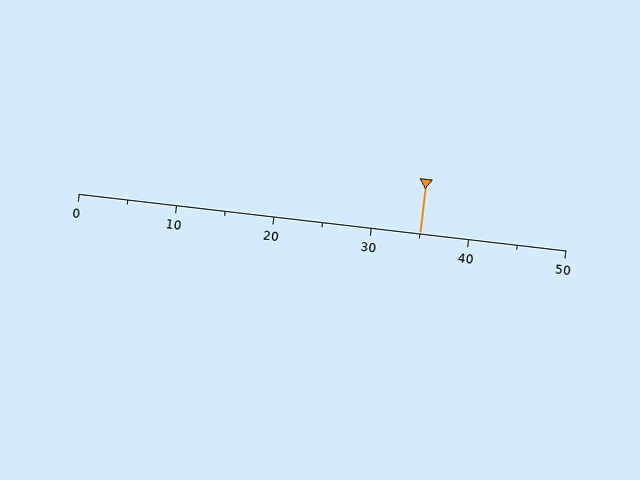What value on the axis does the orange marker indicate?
The marker indicates approximately 35.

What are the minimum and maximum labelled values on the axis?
The axis runs from 0 to 50.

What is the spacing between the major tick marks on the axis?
The major ticks are spaced 10 apart.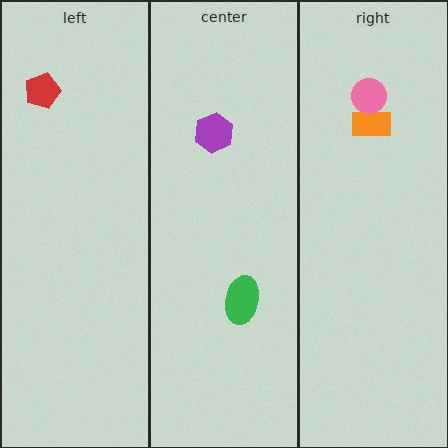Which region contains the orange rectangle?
The right region.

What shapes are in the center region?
The purple hexagon, the green ellipse.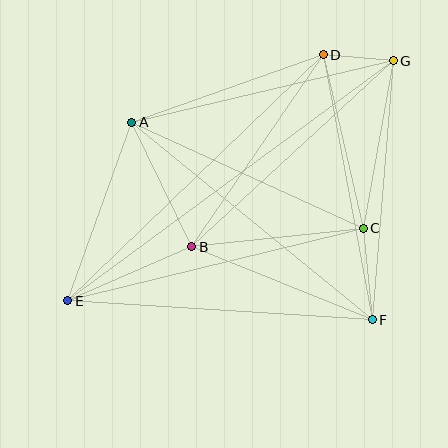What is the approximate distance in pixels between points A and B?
The distance between A and B is approximately 138 pixels.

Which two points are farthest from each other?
Points E and G are farthest from each other.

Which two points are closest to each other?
Points D and G are closest to each other.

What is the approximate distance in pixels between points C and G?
The distance between C and G is approximately 170 pixels.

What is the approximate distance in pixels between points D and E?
The distance between D and E is approximately 355 pixels.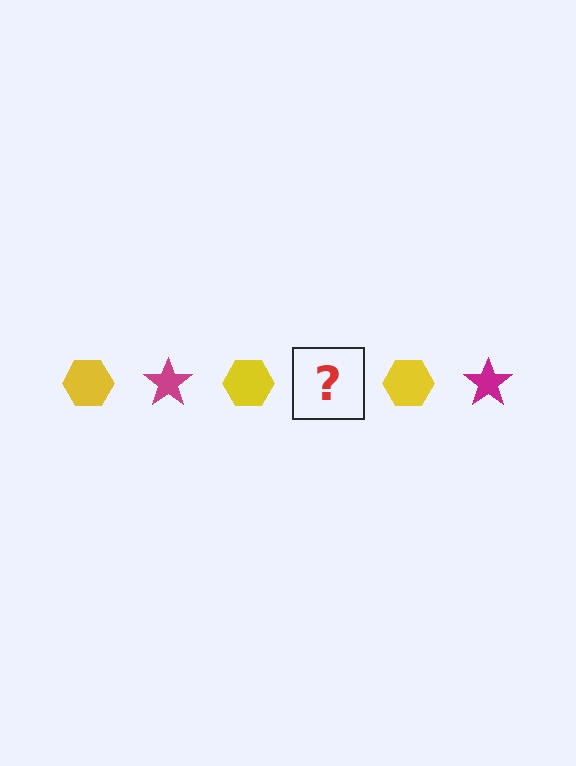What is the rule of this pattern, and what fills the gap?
The rule is that the pattern alternates between yellow hexagon and magenta star. The gap should be filled with a magenta star.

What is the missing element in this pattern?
The missing element is a magenta star.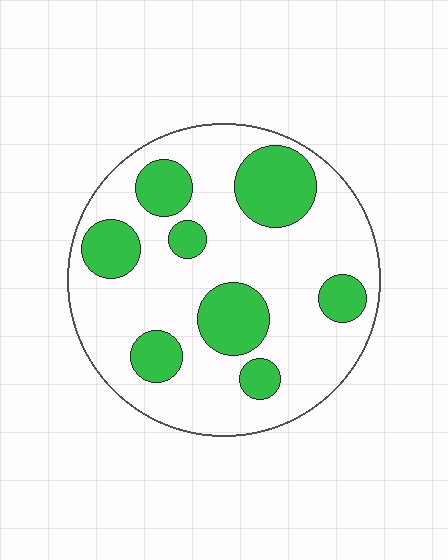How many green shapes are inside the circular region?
8.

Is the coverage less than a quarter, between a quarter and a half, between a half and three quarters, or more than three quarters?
Between a quarter and a half.